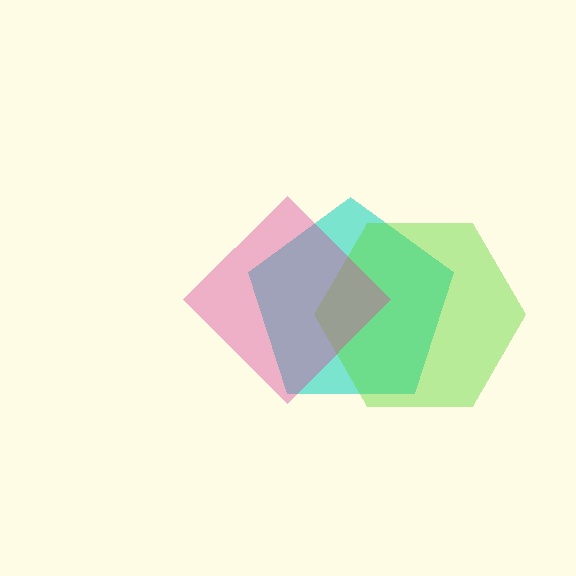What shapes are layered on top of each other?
The layered shapes are: a cyan pentagon, a lime hexagon, a magenta diamond.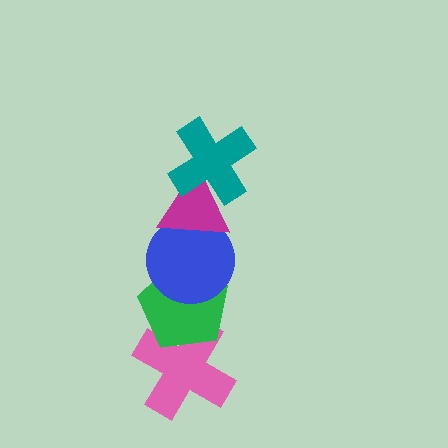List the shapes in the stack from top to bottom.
From top to bottom: the teal cross, the magenta triangle, the blue circle, the green pentagon, the pink cross.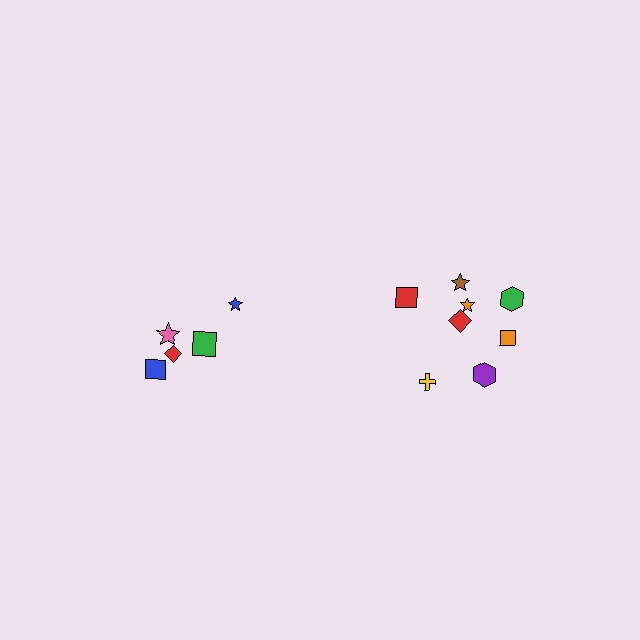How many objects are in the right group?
There are 8 objects.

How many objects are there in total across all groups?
There are 13 objects.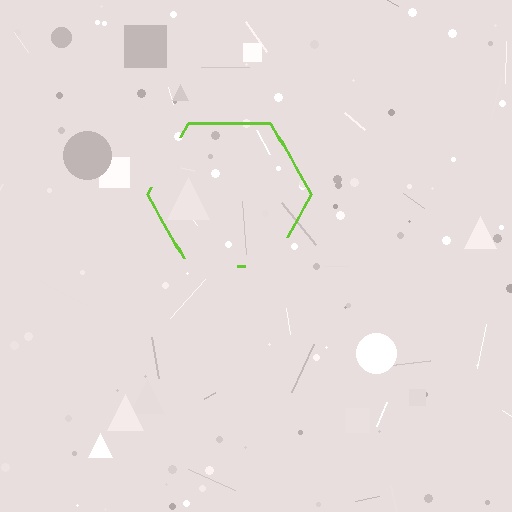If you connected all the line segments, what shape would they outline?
They would outline a hexagon.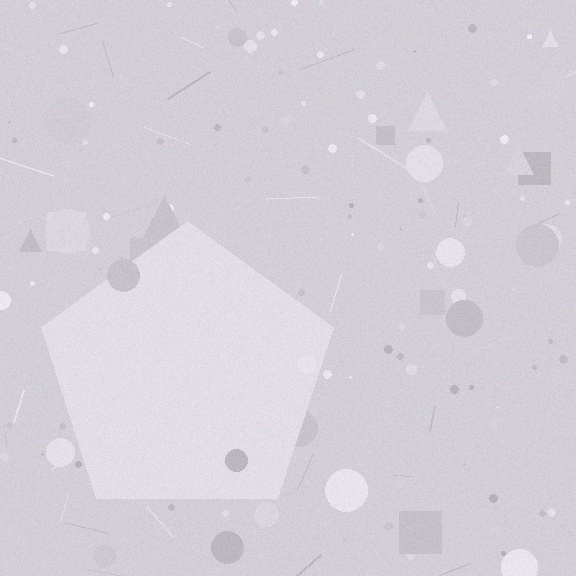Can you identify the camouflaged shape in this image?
The camouflaged shape is a pentagon.